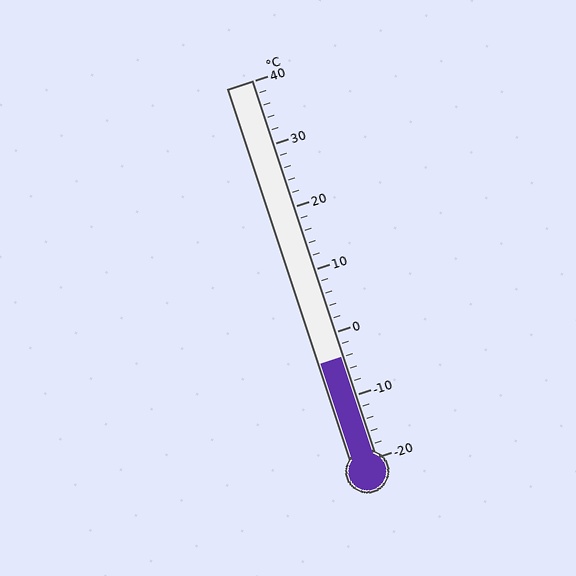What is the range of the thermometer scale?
The thermometer scale ranges from -20°C to 40°C.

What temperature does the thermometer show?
The thermometer shows approximately -4°C.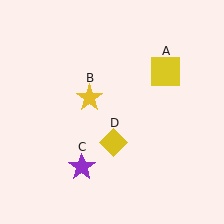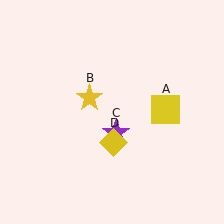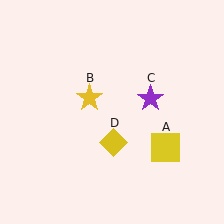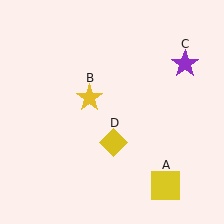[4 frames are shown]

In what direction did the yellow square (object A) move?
The yellow square (object A) moved down.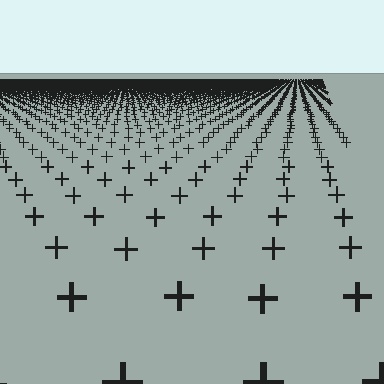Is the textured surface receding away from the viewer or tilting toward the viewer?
The surface is receding away from the viewer. Texture elements get smaller and denser toward the top.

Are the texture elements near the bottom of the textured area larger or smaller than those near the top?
Larger. Near the bottom, elements are closer to the viewer and appear at a bigger on-screen size.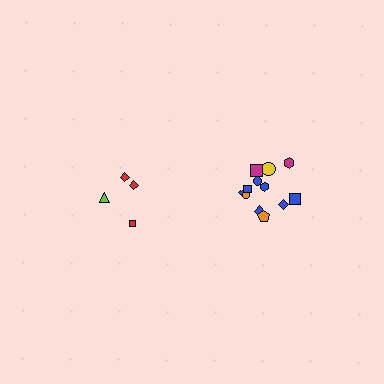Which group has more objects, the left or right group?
The right group.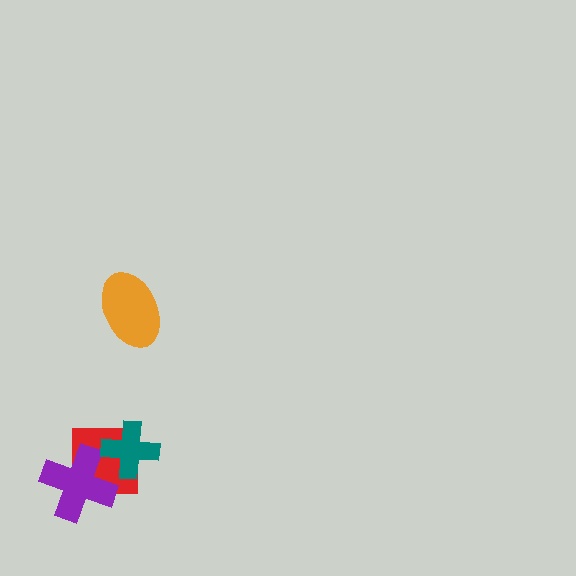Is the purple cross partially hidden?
No, no other shape covers it.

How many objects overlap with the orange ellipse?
0 objects overlap with the orange ellipse.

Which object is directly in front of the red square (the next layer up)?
The purple cross is directly in front of the red square.